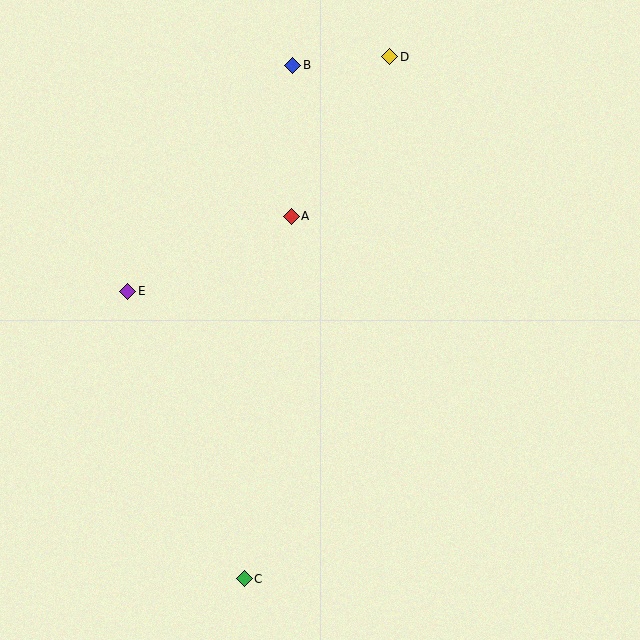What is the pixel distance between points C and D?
The distance between C and D is 542 pixels.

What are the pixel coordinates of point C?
Point C is at (244, 579).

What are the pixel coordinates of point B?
Point B is at (293, 65).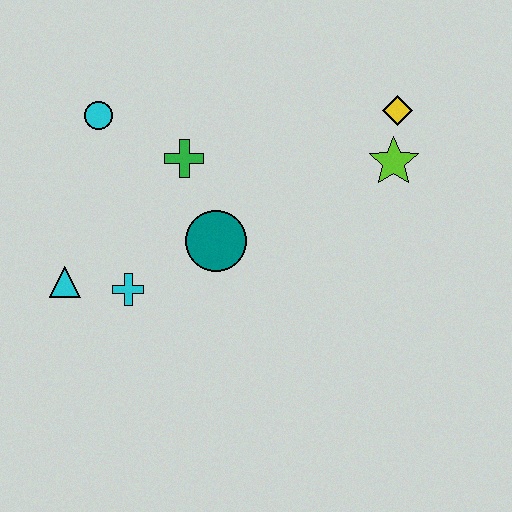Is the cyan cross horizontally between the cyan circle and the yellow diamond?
Yes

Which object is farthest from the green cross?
The yellow diamond is farthest from the green cross.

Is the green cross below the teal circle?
No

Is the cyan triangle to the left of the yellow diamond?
Yes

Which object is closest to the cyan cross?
The cyan triangle is closest to the cyan cross.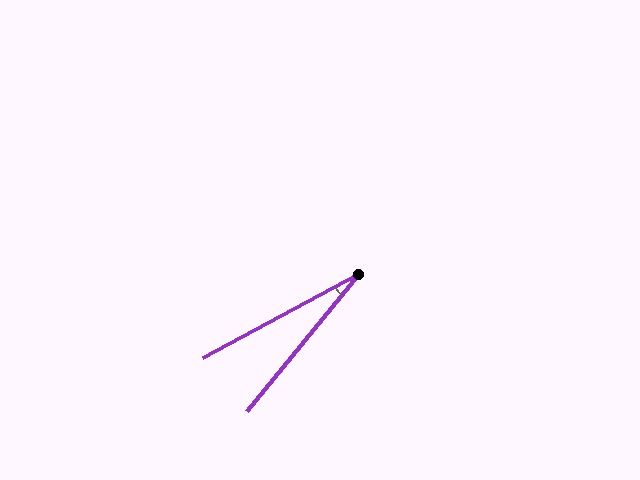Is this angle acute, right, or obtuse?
It is acute.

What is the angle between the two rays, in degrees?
Approximately 22 degrees.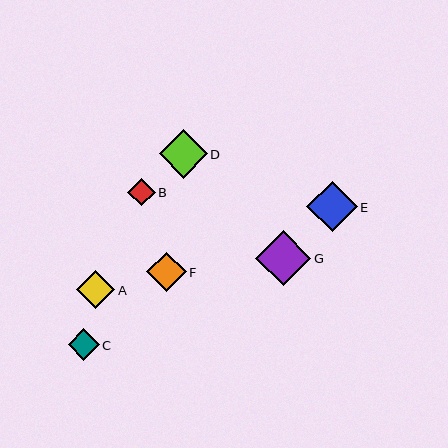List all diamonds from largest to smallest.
From largest to smallest: G, E, D, F, A, C, B.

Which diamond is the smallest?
Diamond B is the smallest with a size of approximately 28 pixels.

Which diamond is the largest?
Diamond G is the largest with a size of approximately 55 pixels.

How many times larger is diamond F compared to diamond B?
Diamond F is approximately 1.4 times the size of diamond B.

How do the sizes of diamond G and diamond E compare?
Diamond G and diamond E are approximately the same size.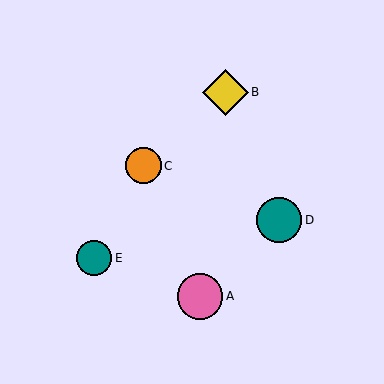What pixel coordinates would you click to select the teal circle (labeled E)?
Click at (94, 258) to select the teal circle E.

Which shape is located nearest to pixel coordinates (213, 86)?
The yellow diamond (labeled B) at (225, 92) is nearest to that location.